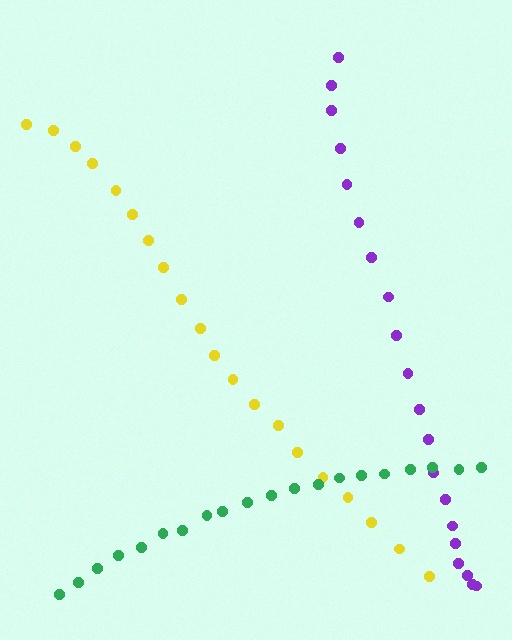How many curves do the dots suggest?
There are 3 distinct paths.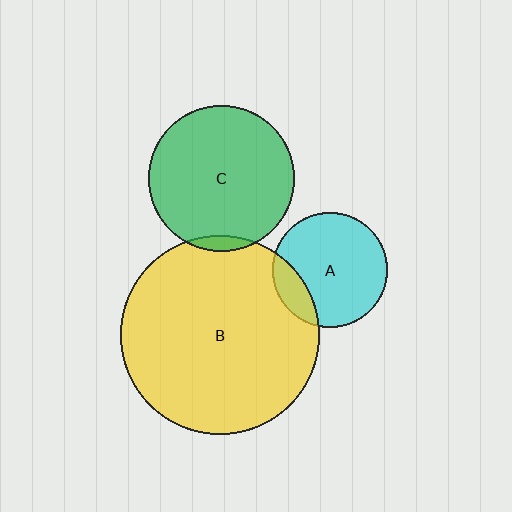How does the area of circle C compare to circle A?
Approximately 1.6 times.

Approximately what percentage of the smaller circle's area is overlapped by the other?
Approximately 15%.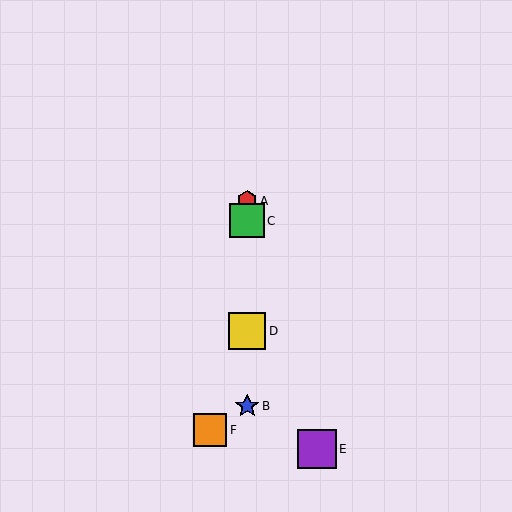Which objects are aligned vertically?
Objects A, B, C, D are aligned vertically.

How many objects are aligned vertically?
4 objects (A, B, C, D) are aligned vertically.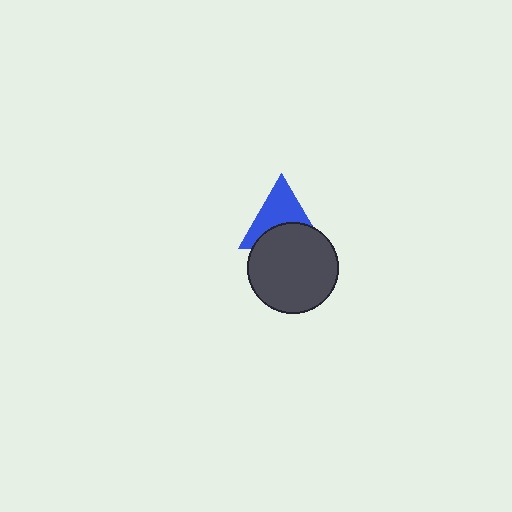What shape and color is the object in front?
The object in front is a dark gray circle.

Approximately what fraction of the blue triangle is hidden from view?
Roughly 44% of the blue triangle is hidden behind the dark gray circle.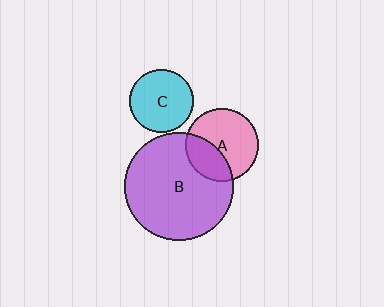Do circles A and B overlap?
Yes.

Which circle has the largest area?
Circle B (purple).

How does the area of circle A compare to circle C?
Approximately 1.3 times.